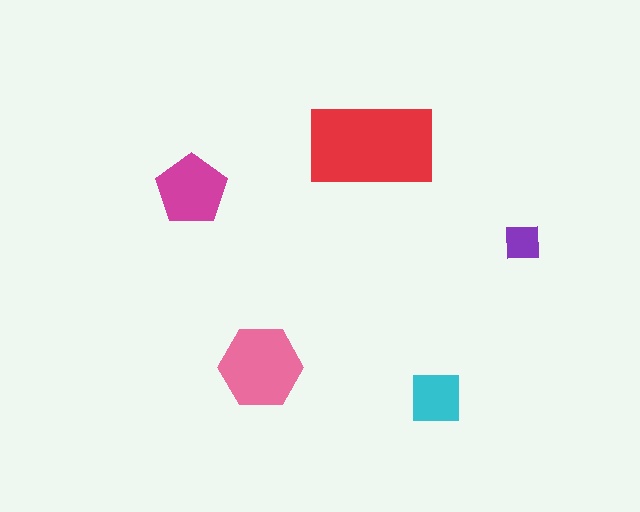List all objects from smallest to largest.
The purple square, the cyan square, the magenta pentagon, the pink hexagon, the red rectangle.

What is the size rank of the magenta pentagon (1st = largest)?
3rd.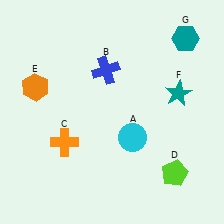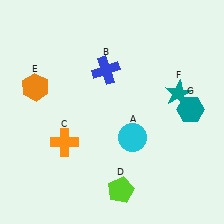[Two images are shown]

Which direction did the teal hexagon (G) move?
The teal hexagon (G) moved down.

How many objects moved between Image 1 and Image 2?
2 objects moved between the two images.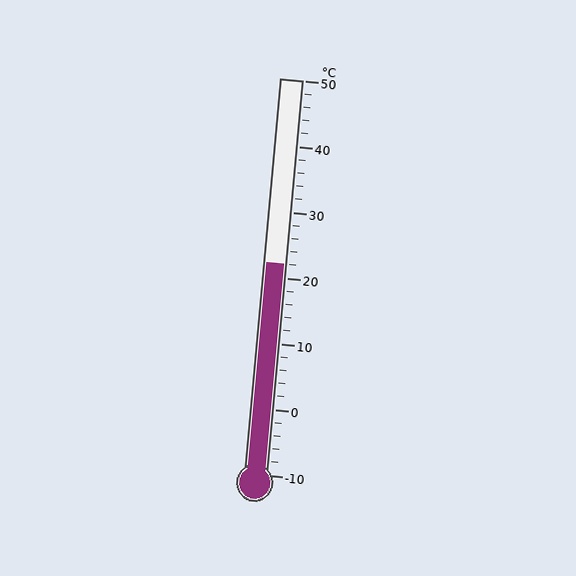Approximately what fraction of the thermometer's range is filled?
The thermometer is filled to approximately 55% of its range.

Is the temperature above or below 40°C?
The temperature is below 40°C.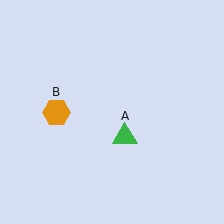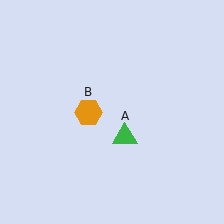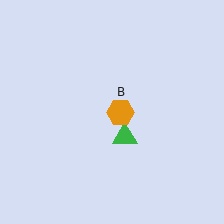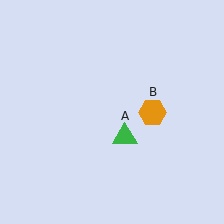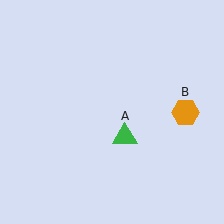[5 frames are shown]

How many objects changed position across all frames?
1 object changed position: orange hexagon (object B).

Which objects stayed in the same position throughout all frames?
Green triangle (object A) remained stationary.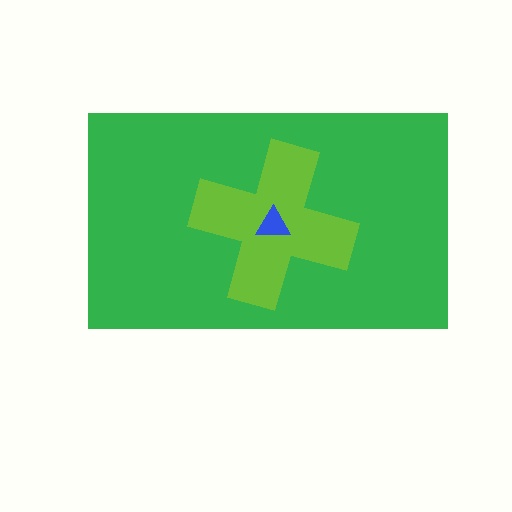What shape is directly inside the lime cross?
The blue triangle.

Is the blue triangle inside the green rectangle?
Yes.